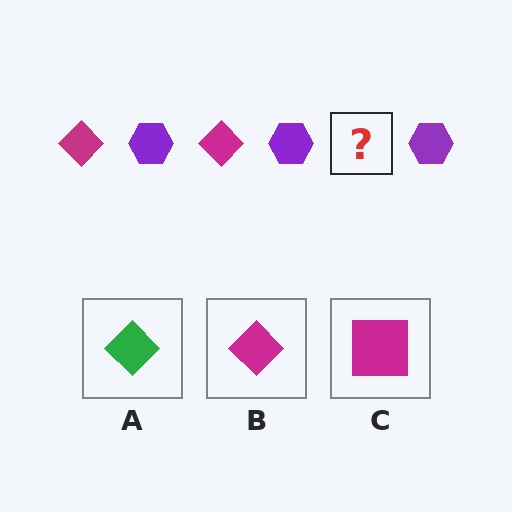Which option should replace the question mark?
Option B.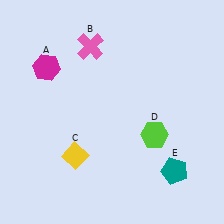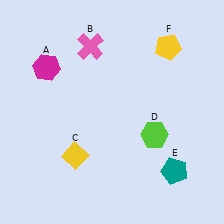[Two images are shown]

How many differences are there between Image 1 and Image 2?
There is 1 difference between the two images.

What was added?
A yellow pentagon (F) was added in Image 2.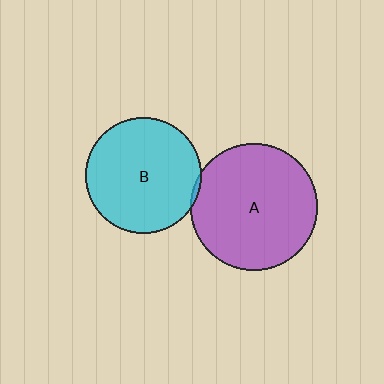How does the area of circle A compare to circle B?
Approximately 1.2 times.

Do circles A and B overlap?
Yes.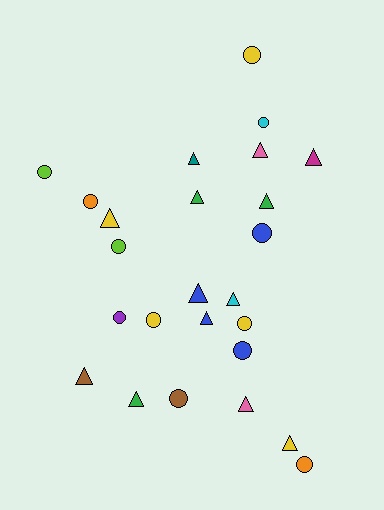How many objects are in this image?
There are 25 objects.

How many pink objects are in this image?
There are 2 pink objects.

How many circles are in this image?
There are 12 circles.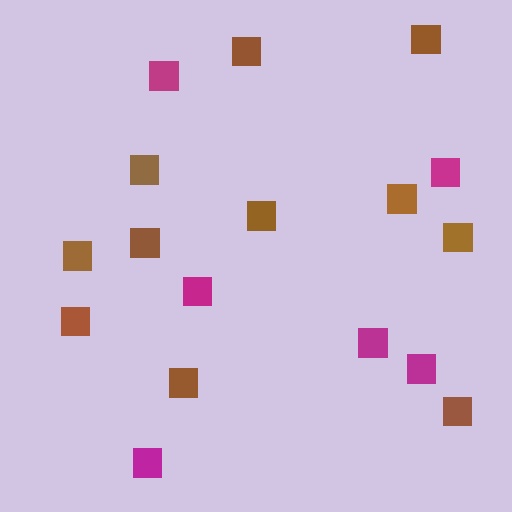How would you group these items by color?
There are 2 groups: one group of magenta squares (6) and one group of brown squares (11).